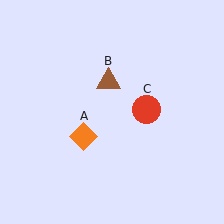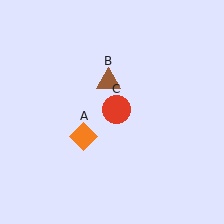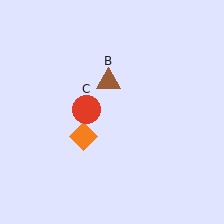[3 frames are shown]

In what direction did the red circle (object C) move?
The red circle (object C) moved left.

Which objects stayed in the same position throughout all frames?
Orange diamond (object A) and brown triangle (object B) remained stationary.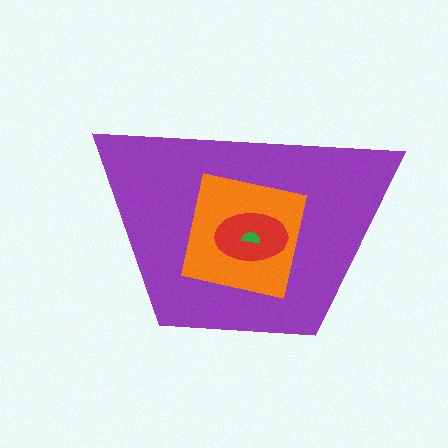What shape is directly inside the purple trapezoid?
The orange square.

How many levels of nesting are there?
4.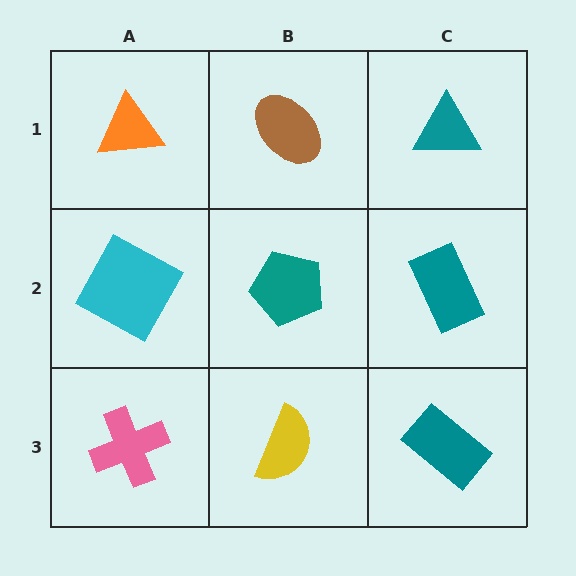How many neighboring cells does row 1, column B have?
3.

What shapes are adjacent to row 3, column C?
A teal rectangle (row 2, column C), a yellow semicircle (row 3, column B).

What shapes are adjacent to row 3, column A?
A cyan square (row 2, column A), a yellow semicircle (row 3, column B).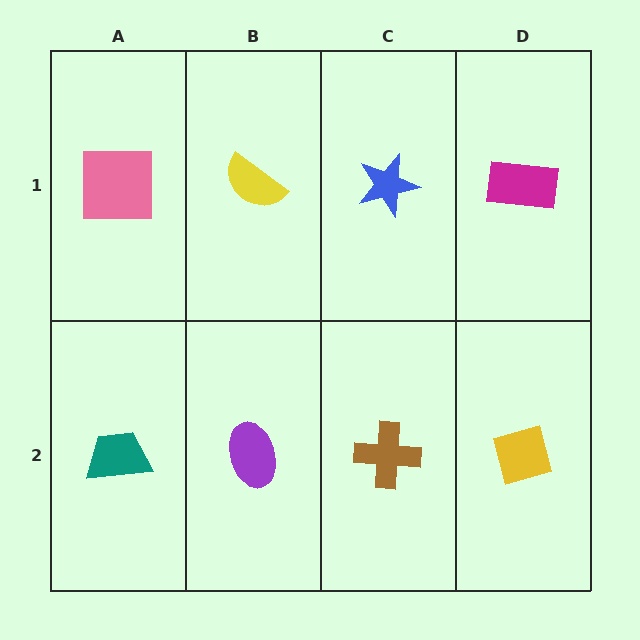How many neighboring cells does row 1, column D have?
2.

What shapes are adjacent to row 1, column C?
A brown cross (row 2, column C), a yellow semicircle (row 1, column B), a magenta rectangle (row 1, column D).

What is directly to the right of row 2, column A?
A purple ellipse.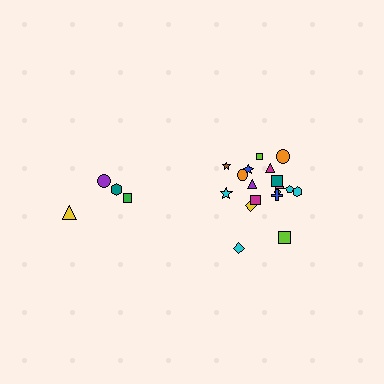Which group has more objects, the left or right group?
The right group.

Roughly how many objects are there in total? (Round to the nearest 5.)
Roughly 20 objects in total.